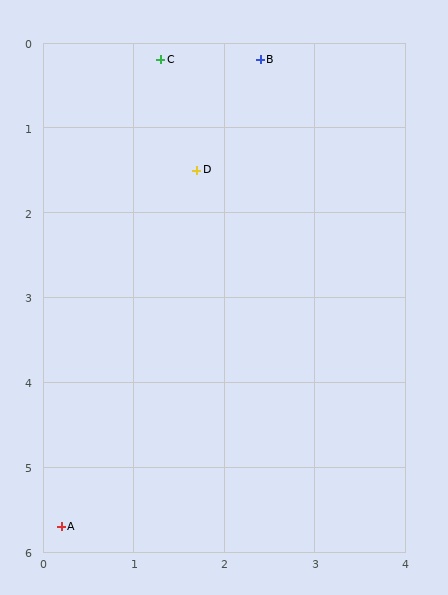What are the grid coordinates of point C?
Point C is at approximately (1.3, 0.2).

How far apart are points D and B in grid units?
Points D and B are about 1.5 grid units apart.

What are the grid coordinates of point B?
Point B is at approximately (2.4, 0.2).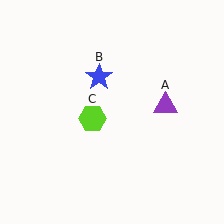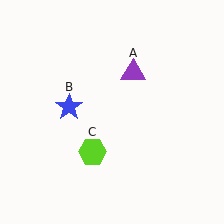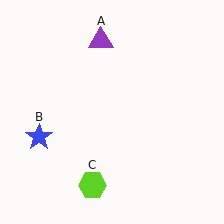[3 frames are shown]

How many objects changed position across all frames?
3 objects changed position: purple triangle (object A), blue star (object B), lime hexagon (object C).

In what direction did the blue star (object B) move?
The blue star (object B) moved down and to the left.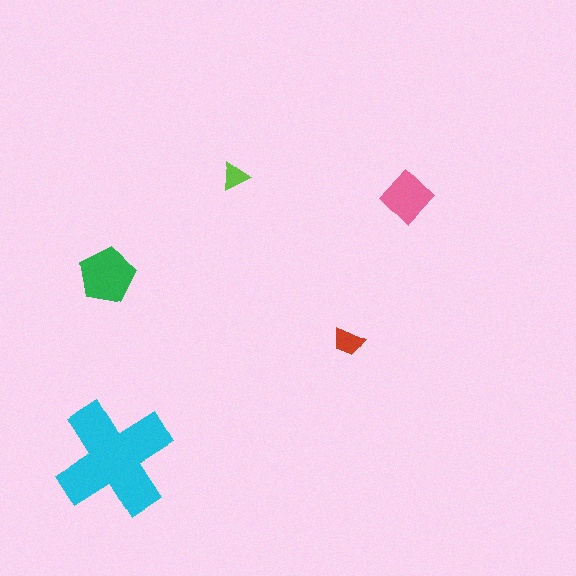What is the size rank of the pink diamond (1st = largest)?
3rd.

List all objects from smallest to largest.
The lime triangle, the red trapezoid, the pink diamond, the green pentagon, the cyan cross.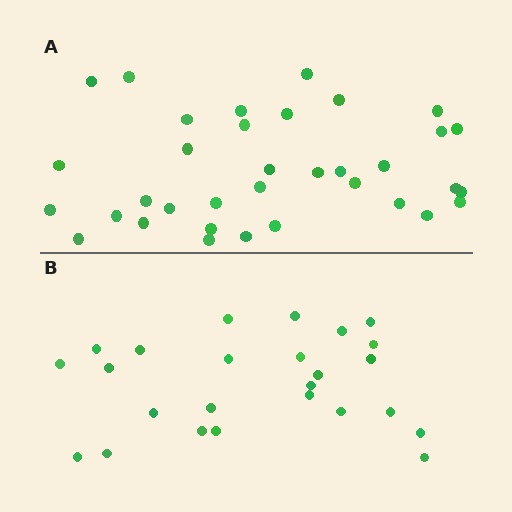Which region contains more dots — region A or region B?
Region A (the top region) has more dots.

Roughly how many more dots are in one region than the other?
Region A has roughly 10 or so more dots than region B.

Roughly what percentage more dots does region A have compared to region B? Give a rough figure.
About 40% more.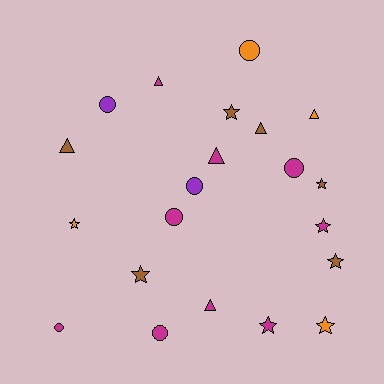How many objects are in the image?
There are 21 objects.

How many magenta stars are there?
There are 2 magenta stars.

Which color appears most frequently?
Magenta, with 9 objects.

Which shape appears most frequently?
Star, with 8 objects.